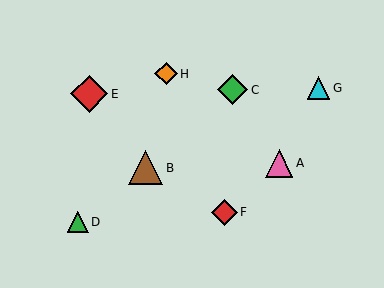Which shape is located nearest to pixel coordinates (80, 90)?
The red diamond (labeled E) at (89, 94) is nearest to that location.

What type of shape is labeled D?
Shape D is a green triangle.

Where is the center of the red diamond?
The center of the red diamond is at (224, 212).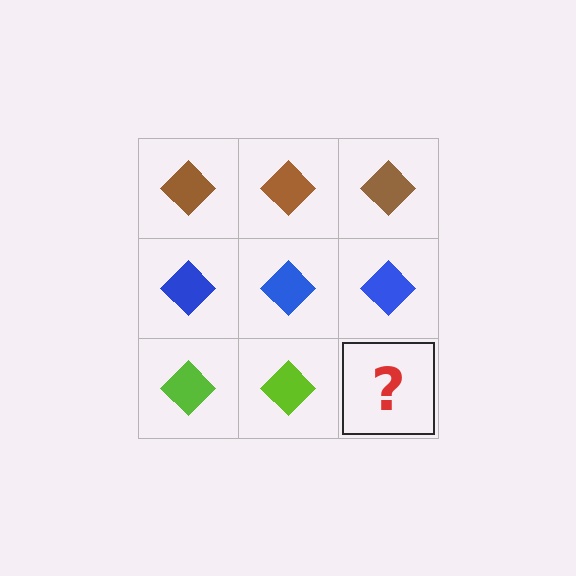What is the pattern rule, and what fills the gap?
The rule is that each row has a consistent color. The gap should be filled with a lime diamond.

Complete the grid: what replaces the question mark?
The question mark should be replaced with a lime diamond.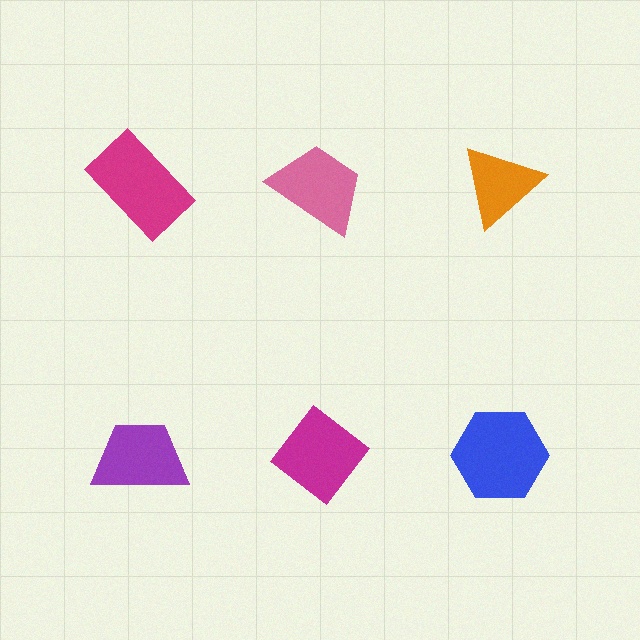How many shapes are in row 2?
3 shapes.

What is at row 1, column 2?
A pink trapezoid.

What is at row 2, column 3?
A blue hexagon.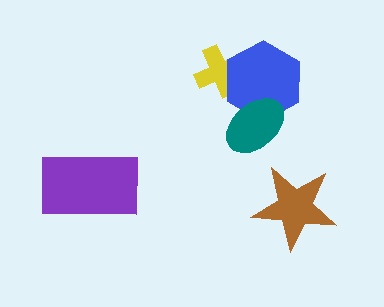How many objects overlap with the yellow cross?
1 object overlaps with the yellow cross.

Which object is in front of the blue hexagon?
The teal ellipse is in front of the blue hexagon.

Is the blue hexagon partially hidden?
Yes, it is partially covered by another shape.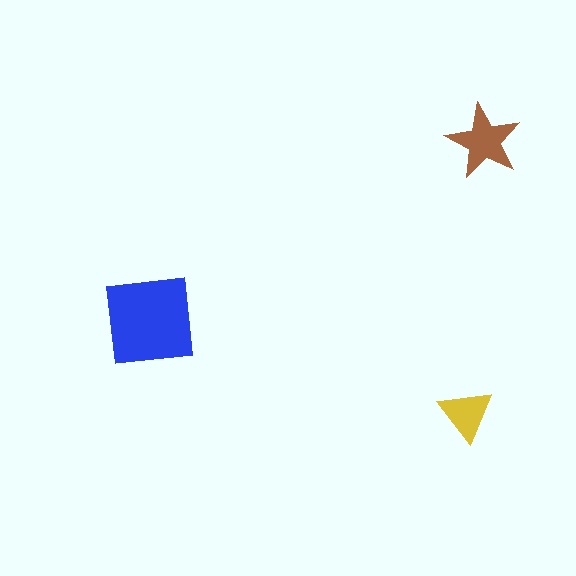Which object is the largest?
The blue square.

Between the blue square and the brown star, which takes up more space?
The blue square.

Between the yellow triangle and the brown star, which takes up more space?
The brown star.